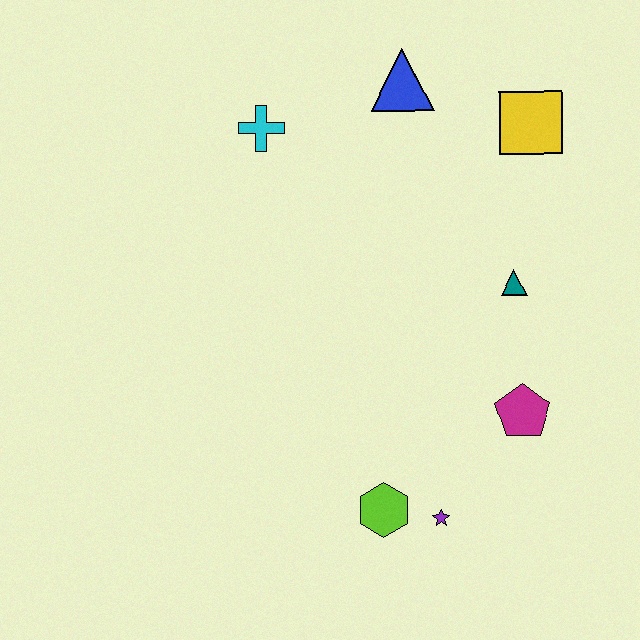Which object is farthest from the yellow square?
The lime hexagon is farthest from the yellow square.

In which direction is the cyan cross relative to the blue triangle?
The cyan cross is to the left of the blue triangle.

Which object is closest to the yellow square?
The blue triangle is closest to the yellow square.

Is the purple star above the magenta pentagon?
No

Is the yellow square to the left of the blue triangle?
No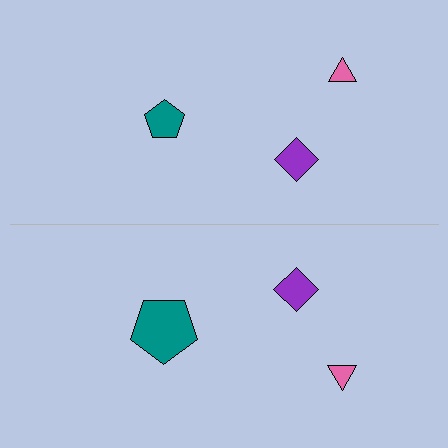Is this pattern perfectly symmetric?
No, the pattern is not perfectly symmetric. The teal pentagon on the bottom side has a different size than its mirror counterpart.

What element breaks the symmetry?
The teal pentagon on the bottom side has a different size than its mirror counterpart.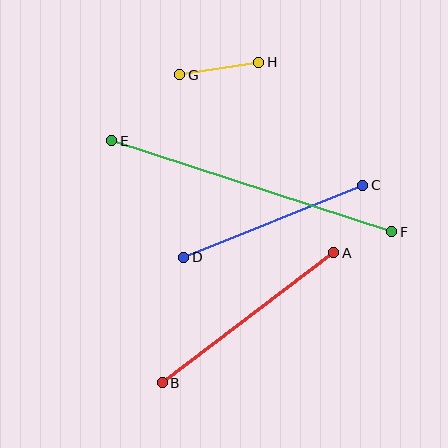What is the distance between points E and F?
The distance is approximately 294 pixels.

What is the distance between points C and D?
The distance is approximately 193 pixels.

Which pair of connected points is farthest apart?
Points E and F are farthest apart.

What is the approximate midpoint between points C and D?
The midpoint is at approximately (273, 221) pixels.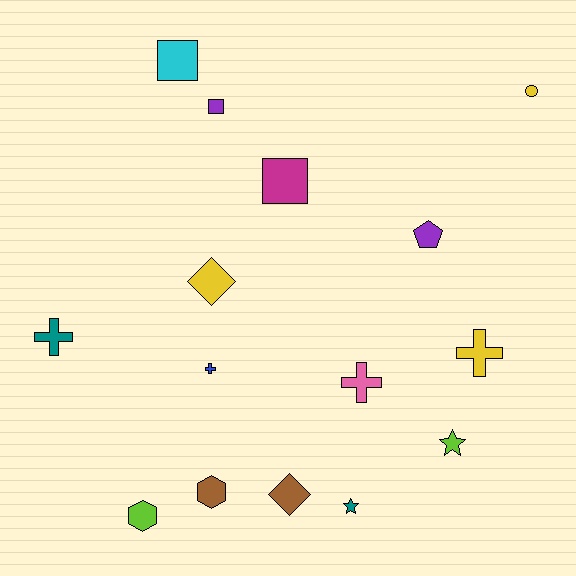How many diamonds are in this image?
There are 2 diamonds.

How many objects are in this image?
There are 15 objects.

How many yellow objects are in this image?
There are 3 yellow objects.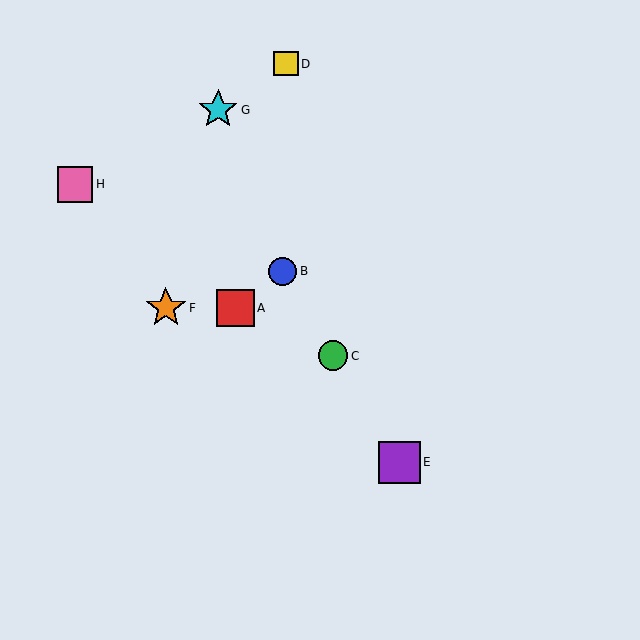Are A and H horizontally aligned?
No, A is at y≈308 and H is at y≈184.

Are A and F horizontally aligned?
Yes, both are at y≈308.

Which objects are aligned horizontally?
Objects A, F are aligned horizontally.